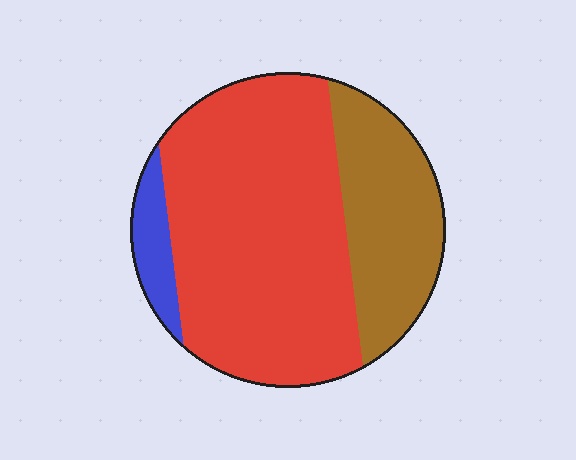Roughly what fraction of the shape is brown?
Brown covers roughly 25% of the shape.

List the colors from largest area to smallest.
From largest to smallest: red, brown, blue.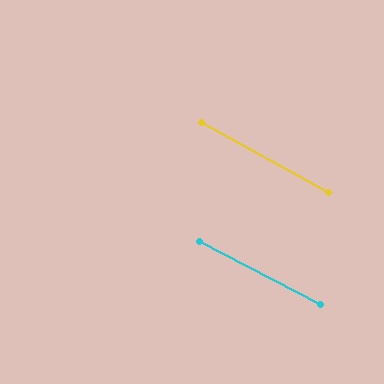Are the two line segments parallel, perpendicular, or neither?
Parallel — their directions differ by only 1.4°.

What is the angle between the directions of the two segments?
Approximately 1 degree.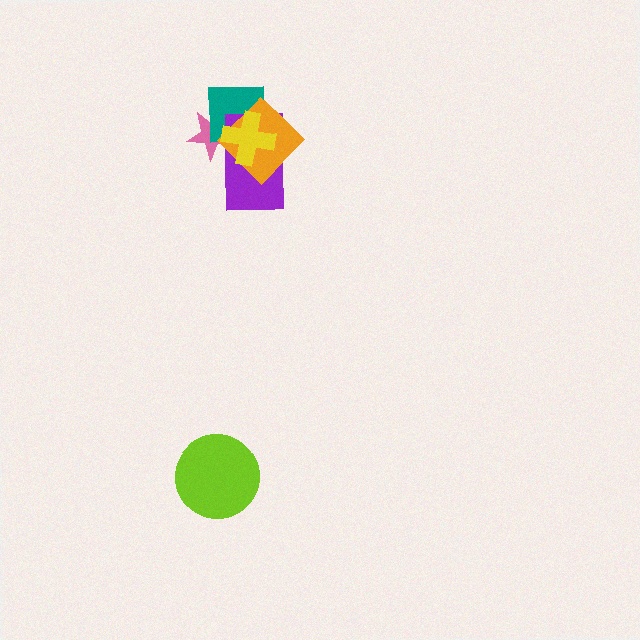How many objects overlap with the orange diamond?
4 objects overlap with the orange diamond.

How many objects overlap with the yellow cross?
4 objects overlap with the yellow cross.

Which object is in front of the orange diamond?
The yellow cross is in front of the orange diamond.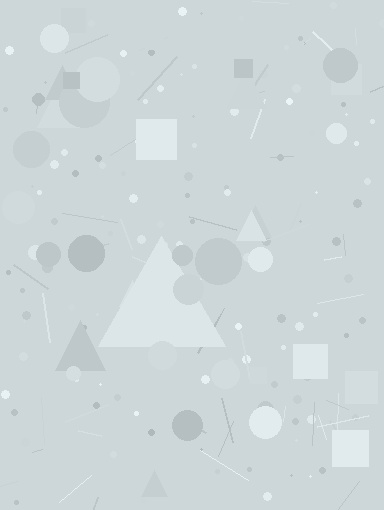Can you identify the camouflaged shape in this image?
The camouflaged shape is a triangle.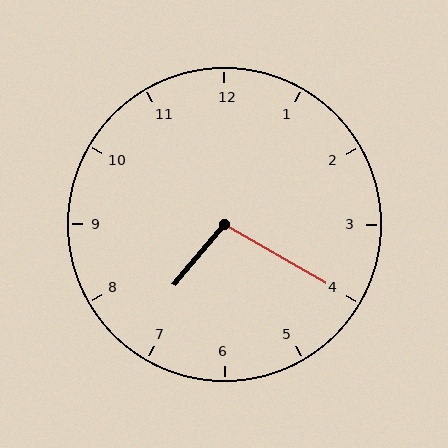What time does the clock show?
7:20.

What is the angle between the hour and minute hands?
Approximately 100 degrees.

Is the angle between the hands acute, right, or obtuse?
It is obtuse.